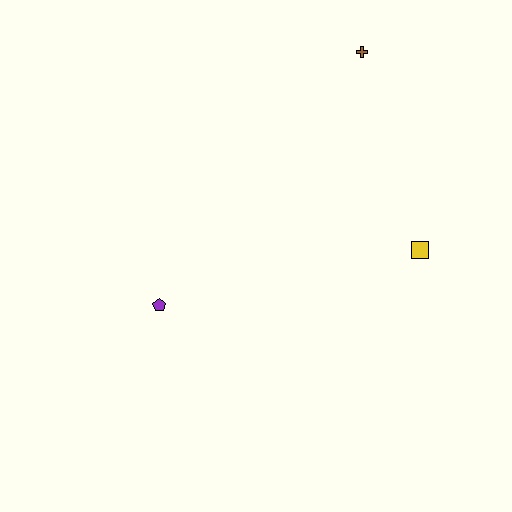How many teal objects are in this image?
There are no teal objects.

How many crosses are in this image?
There is 1 cross.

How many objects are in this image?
There are 3 objects.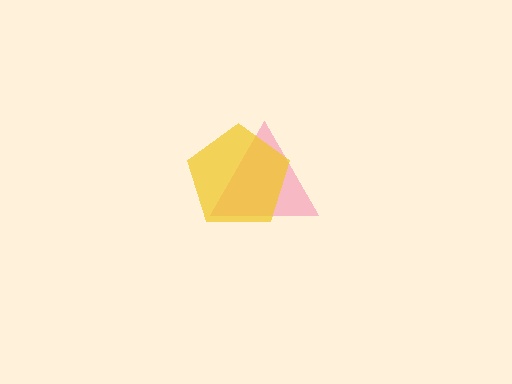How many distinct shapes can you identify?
There are 2 distinct shapes: a pink triangle, a yellow pentagon.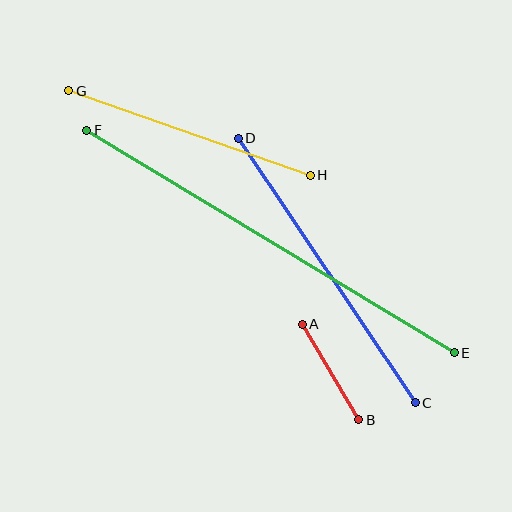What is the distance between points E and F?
The distance is approximately 429 pixels.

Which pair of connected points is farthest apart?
Points E and F are farthest apart.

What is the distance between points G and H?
The distance is approximately 256 pixels.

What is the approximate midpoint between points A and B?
The midpoint is at approximately (330, 372) pixels.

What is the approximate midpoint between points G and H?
The midpoint is at approximately (190, 133) pixels.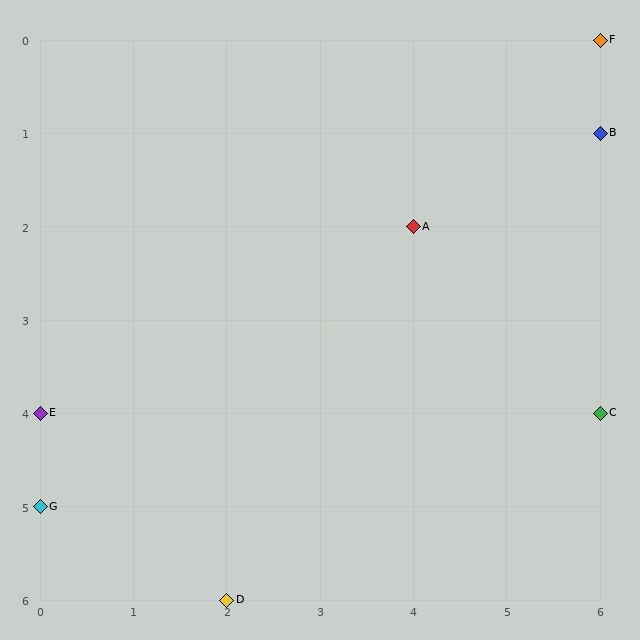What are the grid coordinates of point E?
Point E is at grid coordinates (0, 4).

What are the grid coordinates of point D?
Point D is at grid coordinates (2, 6).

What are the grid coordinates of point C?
Point C is at grid coordinates (6, 4).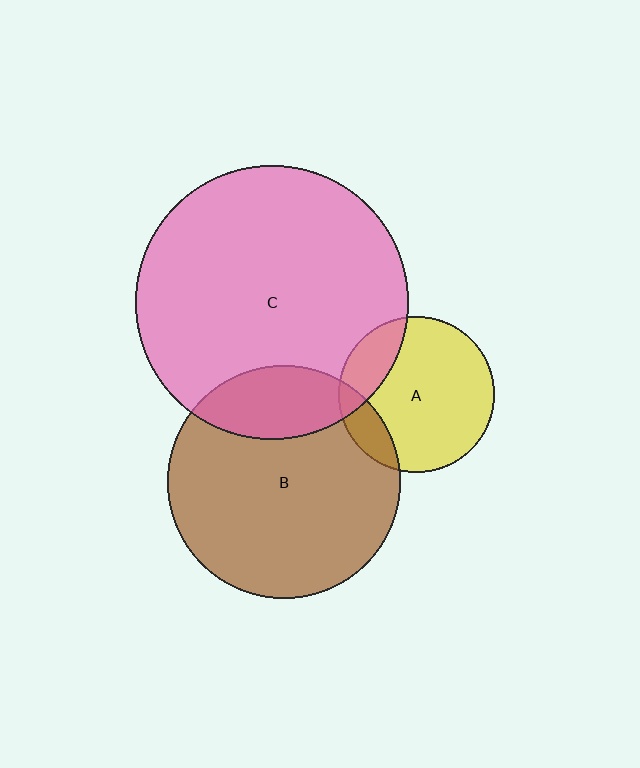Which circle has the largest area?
Circle C (pink).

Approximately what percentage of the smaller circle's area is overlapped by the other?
Approximately 15%.